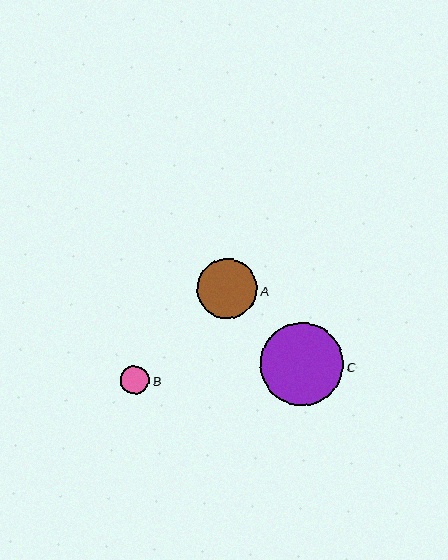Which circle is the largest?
Circle C is the largest with a size of approximately 83 pixels.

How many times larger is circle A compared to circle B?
Circle A is approximately 2.1 times the size of circle B.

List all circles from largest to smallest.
From largest to smallest: C, A, B.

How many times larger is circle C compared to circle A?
Circle C is approximately 1.4 times the size of circle A.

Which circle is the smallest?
Circle B is the smallest with a size of approximately 29 pixels.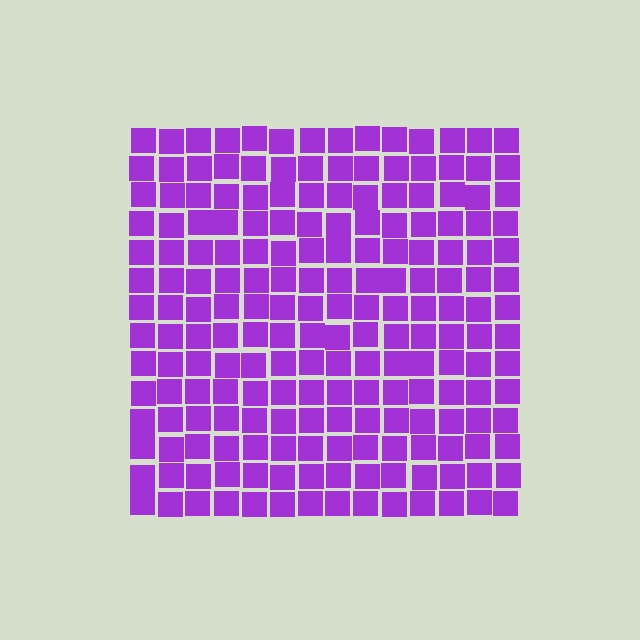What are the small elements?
The small elements are squares.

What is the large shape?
The large shape is a square.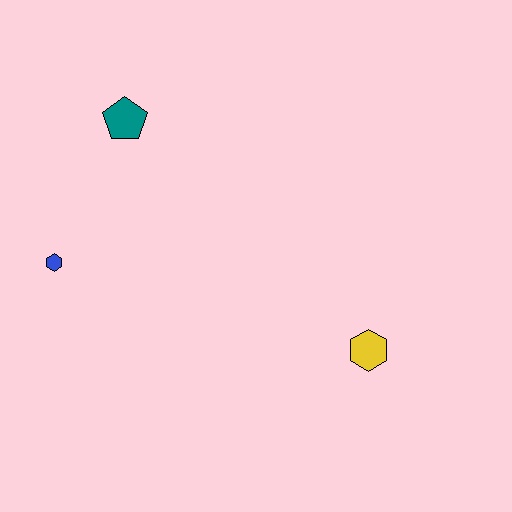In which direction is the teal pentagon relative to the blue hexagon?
The teal pentagon is above the blue hexagon.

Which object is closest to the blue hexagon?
The teal pentagon is closest to the blue hexagon.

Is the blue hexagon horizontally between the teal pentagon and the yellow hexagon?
No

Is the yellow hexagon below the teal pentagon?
Yes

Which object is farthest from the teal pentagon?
The yellow hexagon is farthest from the teal pentagon.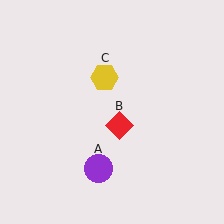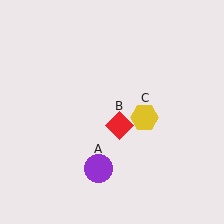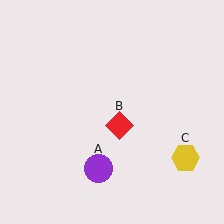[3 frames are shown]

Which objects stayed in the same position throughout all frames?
Purple circle (object A) and red diamond (object B) remained stationary.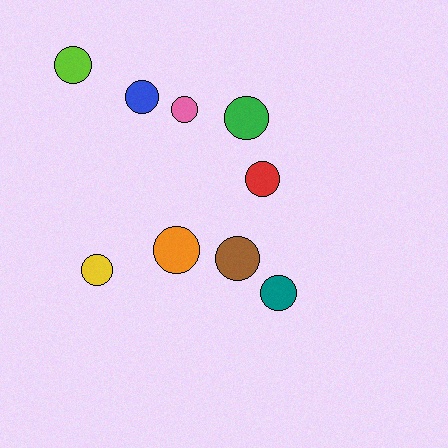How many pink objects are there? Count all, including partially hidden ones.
There is 1 pink object.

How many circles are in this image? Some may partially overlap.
There are 9 circles.